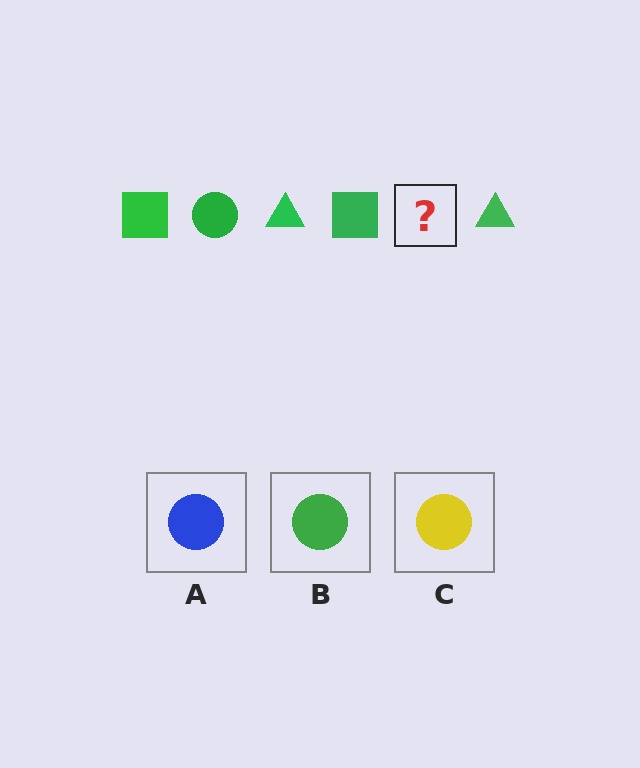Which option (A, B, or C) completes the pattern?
B.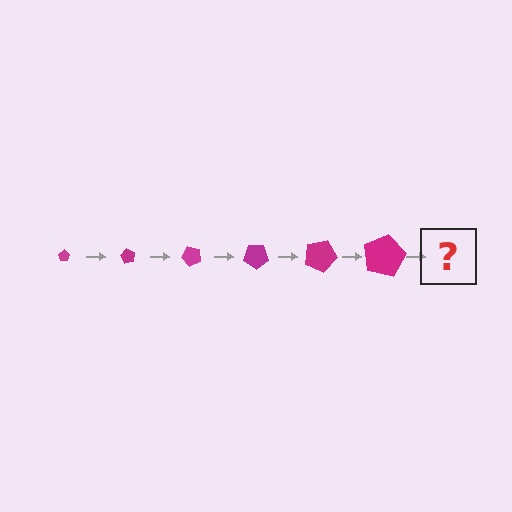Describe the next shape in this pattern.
It should be a pentagon, larger than the previous one and rotated 360 degrees from the start.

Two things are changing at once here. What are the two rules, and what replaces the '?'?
The two rules are that the pentagon grows larger each step and it rotates 60 degrees each step. The '?' should be a pentagon, larger than the previous one and rotated 360 degrees from the start.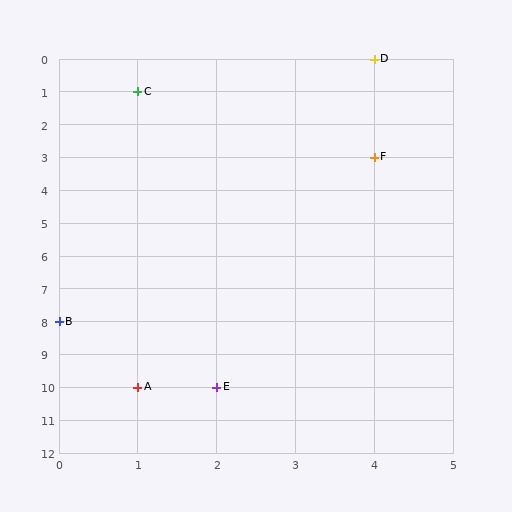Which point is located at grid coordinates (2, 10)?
Point E is at (2, 10).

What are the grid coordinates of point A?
Point A is at grid coordinates (1, 10).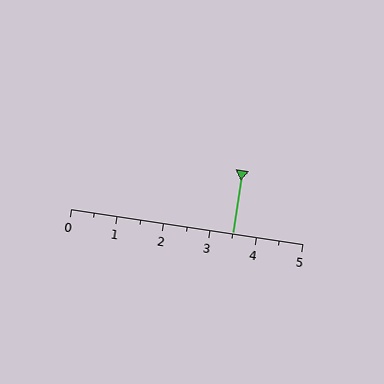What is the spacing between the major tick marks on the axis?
The major ticks are spaced 1 apart.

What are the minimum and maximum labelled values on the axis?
The axis runs from 0 to 5.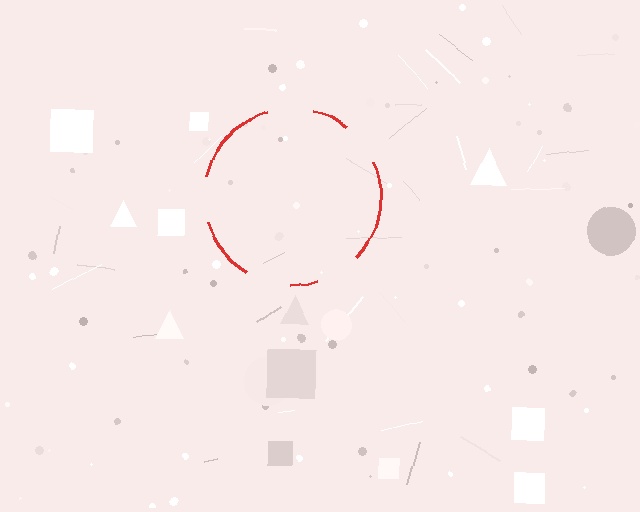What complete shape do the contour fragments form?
The contour fragments form a circle.